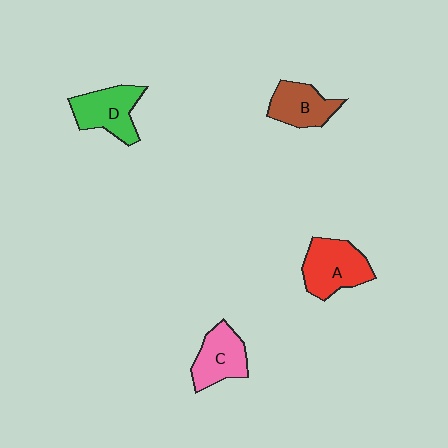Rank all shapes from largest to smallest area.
From largest to smallest: A (red), D (green), C (pink), B (brown).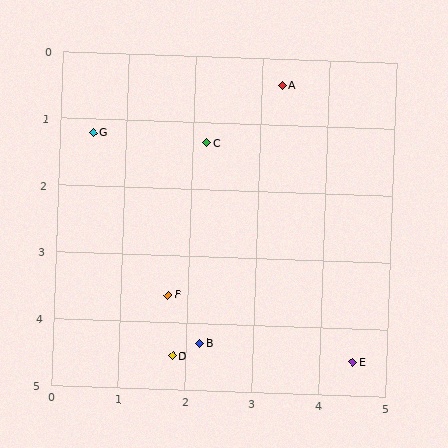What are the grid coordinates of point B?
Point B is at approximately (2.2, 4.3).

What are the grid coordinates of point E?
Point E is at approximately (4.5, 4.5).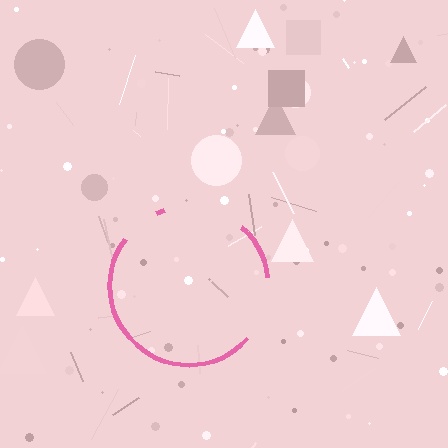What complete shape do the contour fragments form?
The contour fragments form a circle.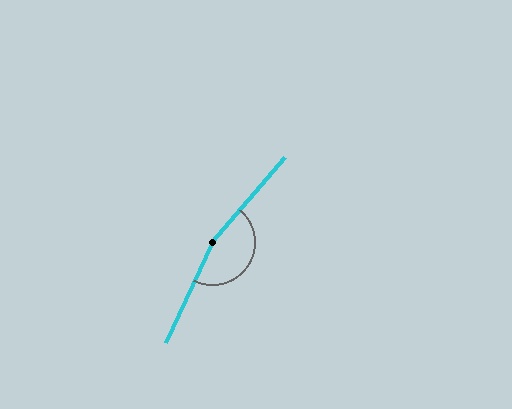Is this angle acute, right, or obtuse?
It is obtuse.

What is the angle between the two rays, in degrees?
Approximately 164 degrees.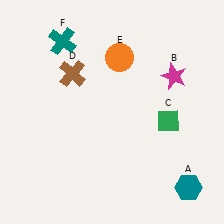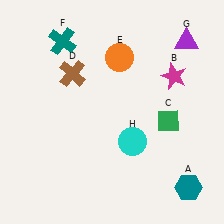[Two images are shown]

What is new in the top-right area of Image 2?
A purple triangle (G) was added in the top-right area of Image 2.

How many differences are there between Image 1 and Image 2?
There are 2 differences between the two images.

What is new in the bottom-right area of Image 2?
A cyan circle (H) was added in the bottom-right area of Image 2.